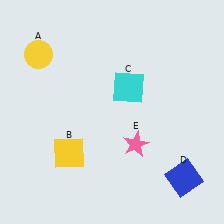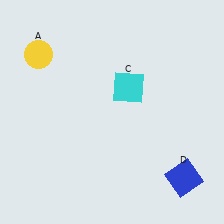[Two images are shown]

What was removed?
The yellow square (B), the pink star (E) were removed in Image 2.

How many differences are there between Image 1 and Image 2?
There are 2 differences between the two images.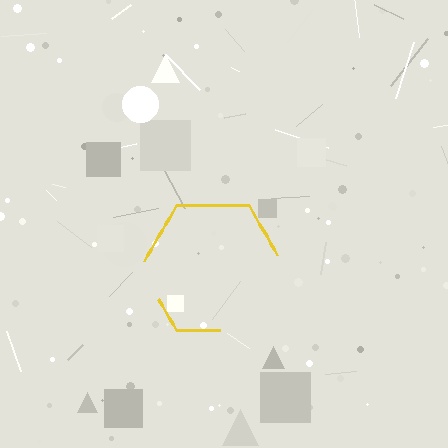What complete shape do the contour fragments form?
The contour fragments form a hexagon.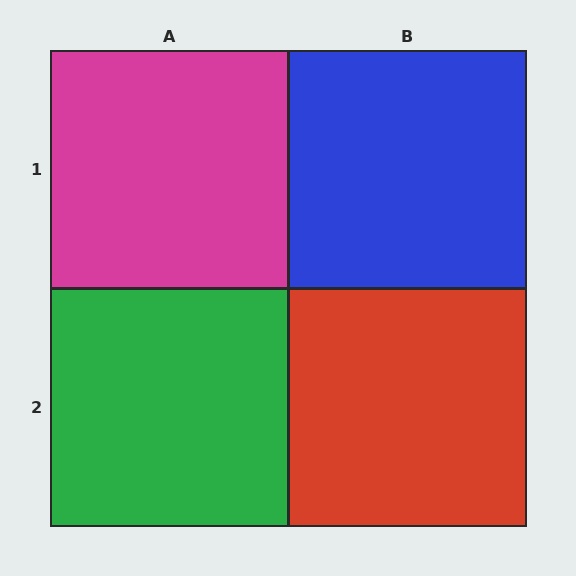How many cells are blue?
1 cell is blue.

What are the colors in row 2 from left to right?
Green, red.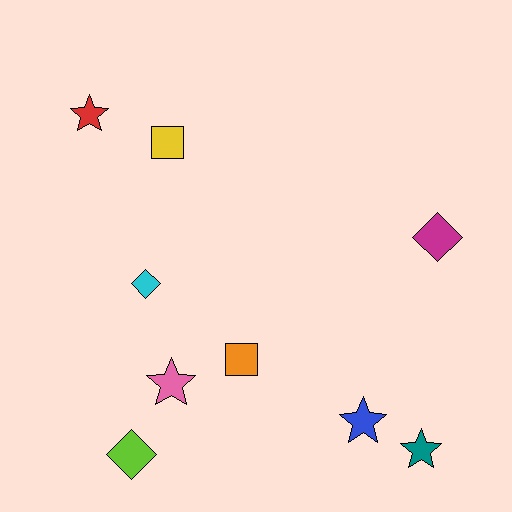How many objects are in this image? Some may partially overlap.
There are 9 objects.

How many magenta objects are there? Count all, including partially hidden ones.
There is 1 magenta object.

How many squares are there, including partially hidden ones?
There are 2 squares.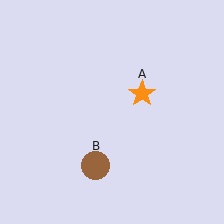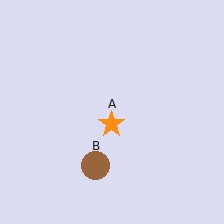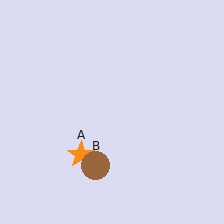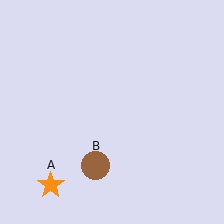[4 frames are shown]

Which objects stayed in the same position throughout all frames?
Brown circle (object B) remained stationary.